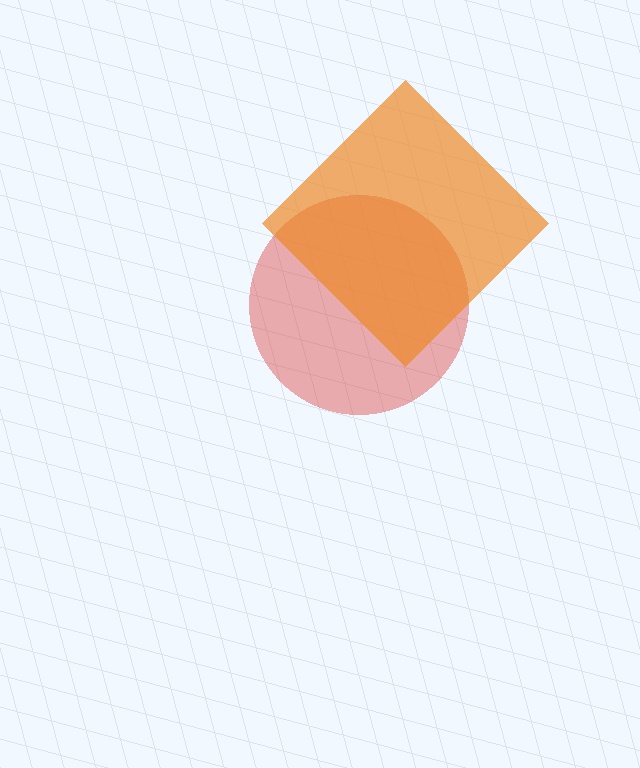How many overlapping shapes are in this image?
There are 2 overlapping shapes in the image.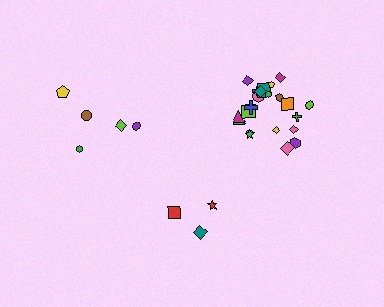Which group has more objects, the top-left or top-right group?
The top-right group.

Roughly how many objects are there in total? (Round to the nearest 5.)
Roughly 30 objects in total.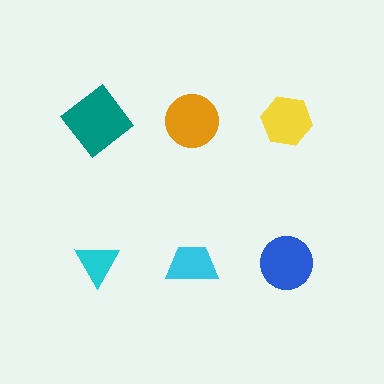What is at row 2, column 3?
A blue circle.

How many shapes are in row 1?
3 shapes.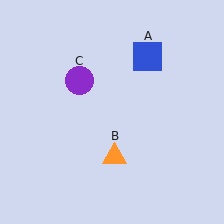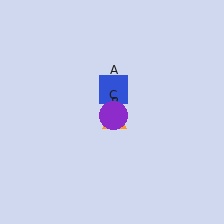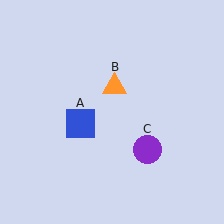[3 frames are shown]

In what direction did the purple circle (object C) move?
The purple circle (object C) moved down and to the right.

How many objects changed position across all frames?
3 objects changed position: blue square (object A), orange triangle (object B), purple circle (object C).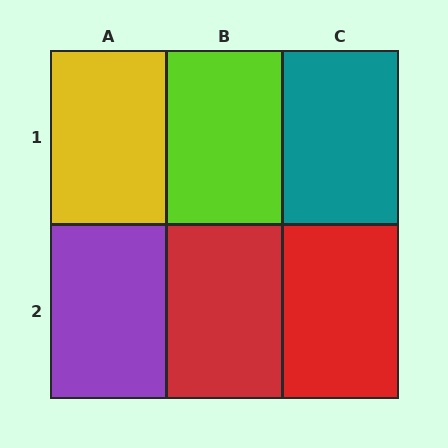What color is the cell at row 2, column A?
Purple.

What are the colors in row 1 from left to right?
Yellow, lime, teal.